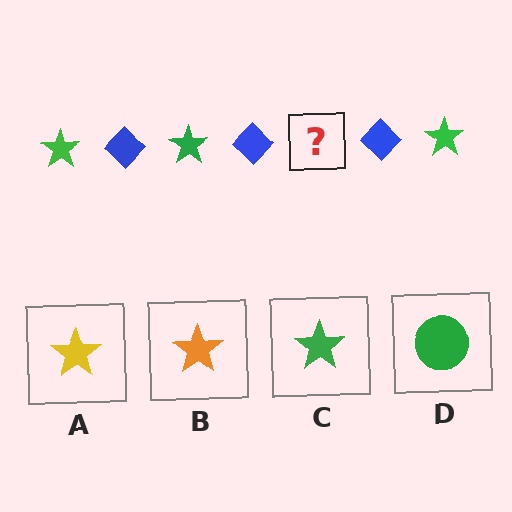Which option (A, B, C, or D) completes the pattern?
C.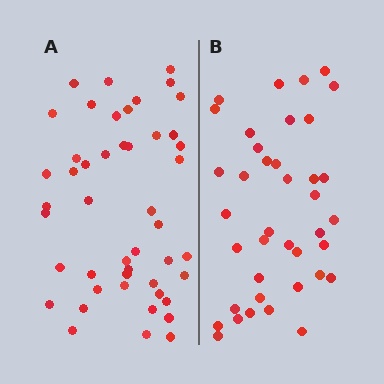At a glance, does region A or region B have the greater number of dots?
Region A (the left region) has more dots.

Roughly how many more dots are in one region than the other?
Region A has roughly 8 or so more dots than region B.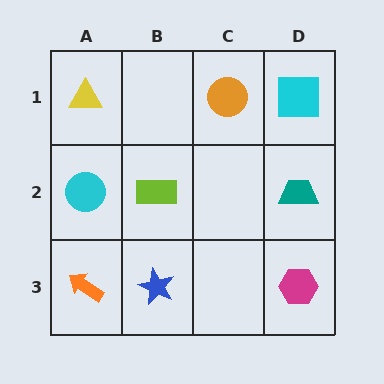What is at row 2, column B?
A lime rectangle.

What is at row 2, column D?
A teal trapezoid.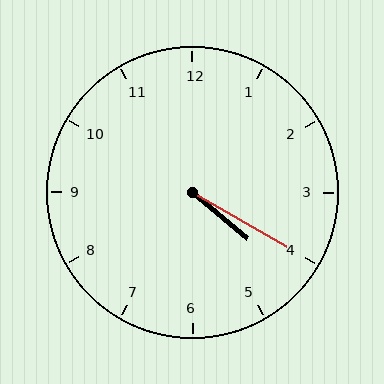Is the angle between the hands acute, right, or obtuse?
It is acute.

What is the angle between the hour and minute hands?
Approximately 10 degrees.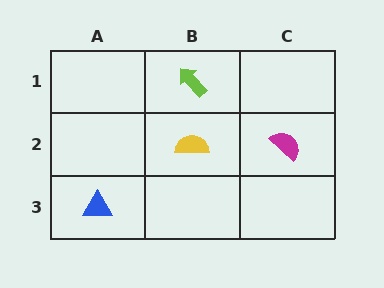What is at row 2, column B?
A yellow semicircle.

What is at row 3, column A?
A blue triangle.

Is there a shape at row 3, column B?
No, that cell is empty.